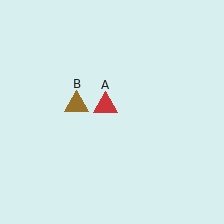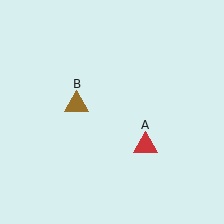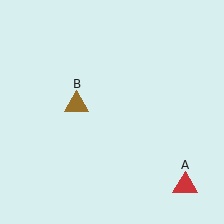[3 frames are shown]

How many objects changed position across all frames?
1 object changed position: red triangle (object A).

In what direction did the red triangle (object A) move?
The red triangle (object A) moved down and to the right.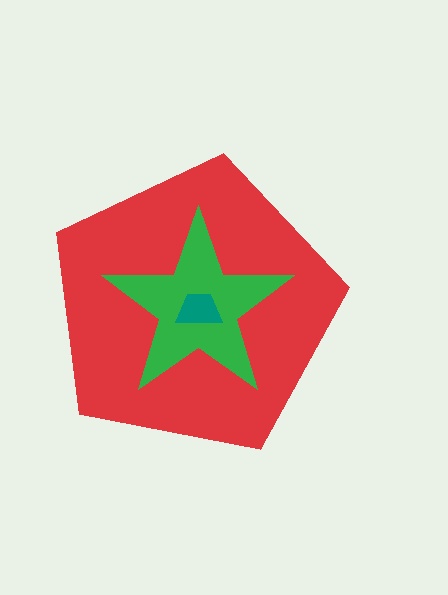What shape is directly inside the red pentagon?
The green star.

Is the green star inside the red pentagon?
Yes.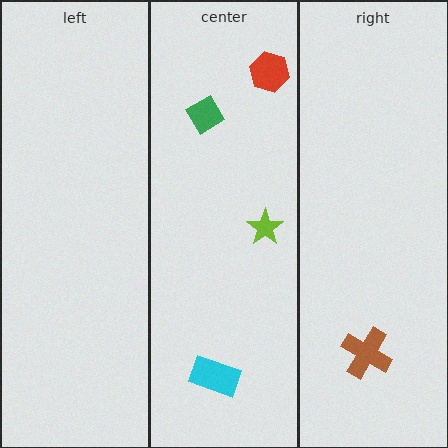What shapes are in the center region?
The red hexagon, the lime star, the cyan rectangle, the green diamond.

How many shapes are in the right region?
1.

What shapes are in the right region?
The brown cross.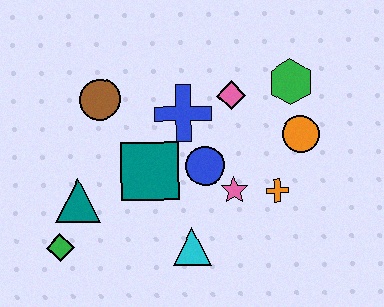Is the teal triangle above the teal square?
No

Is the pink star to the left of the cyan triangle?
No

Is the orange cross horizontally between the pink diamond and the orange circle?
Yes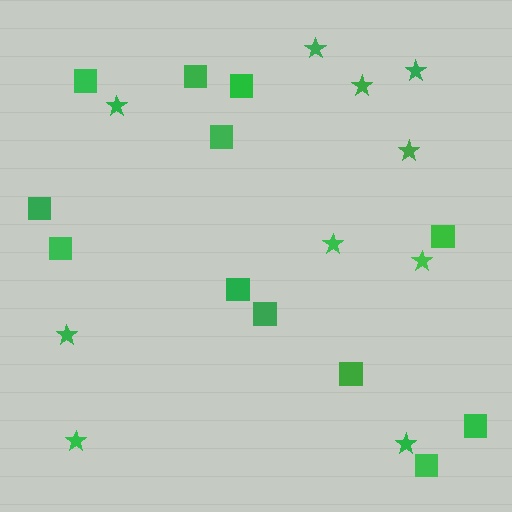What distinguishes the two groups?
There are 2 groups: one group of squares (12) and one group of stars (10).